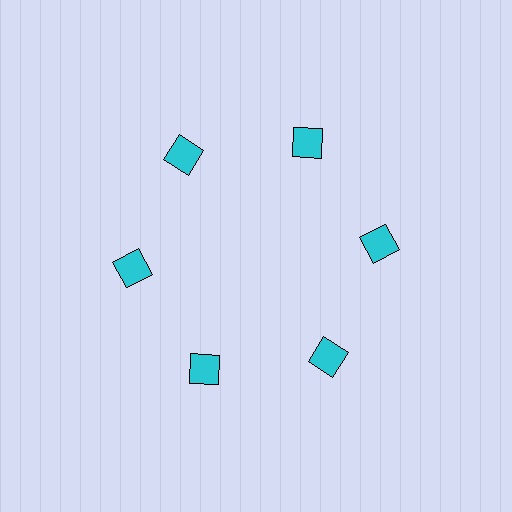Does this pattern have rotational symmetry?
Yes, this pattern has 6-fold rotational symmetry. It looks the same after rotating 60 degrees around the center.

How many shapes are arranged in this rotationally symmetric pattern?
There are 6 shapes, arranged in 6 groups of 1.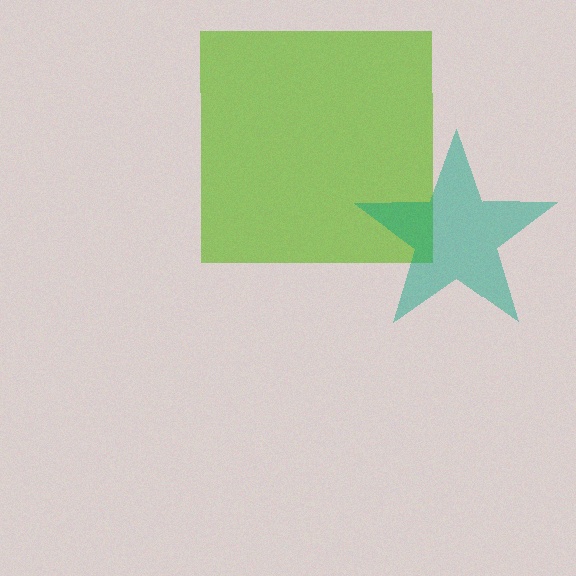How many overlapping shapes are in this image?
There are 2 overlapping shapes in the image.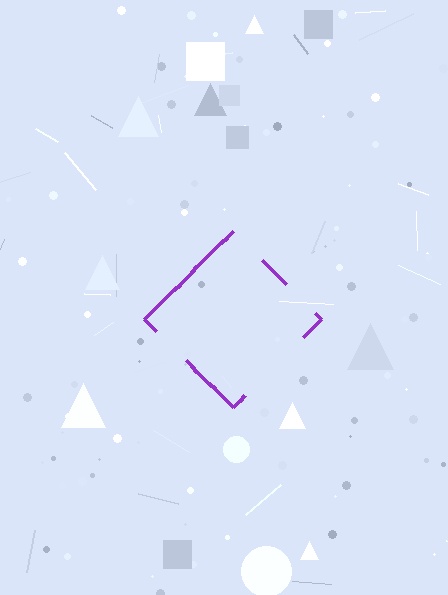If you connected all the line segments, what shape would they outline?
They would outline a diamond.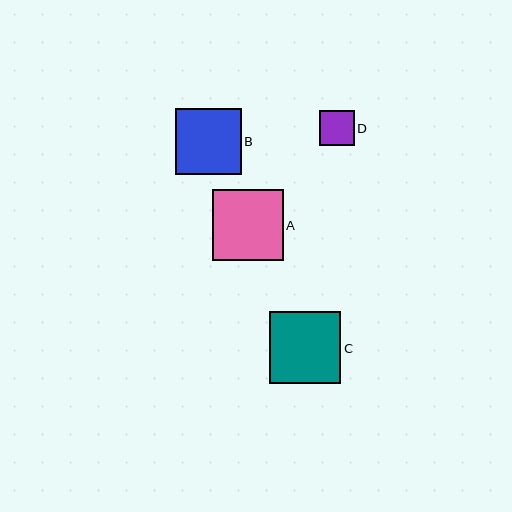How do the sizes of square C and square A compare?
Square C and square A are approximately the same size.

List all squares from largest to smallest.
From largest to smallest: C, A, B, D.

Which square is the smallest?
Square D is the smallest with a size of approximately 34 pixels.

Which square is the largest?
Square C is the largest with a size of approximately 72 pixels.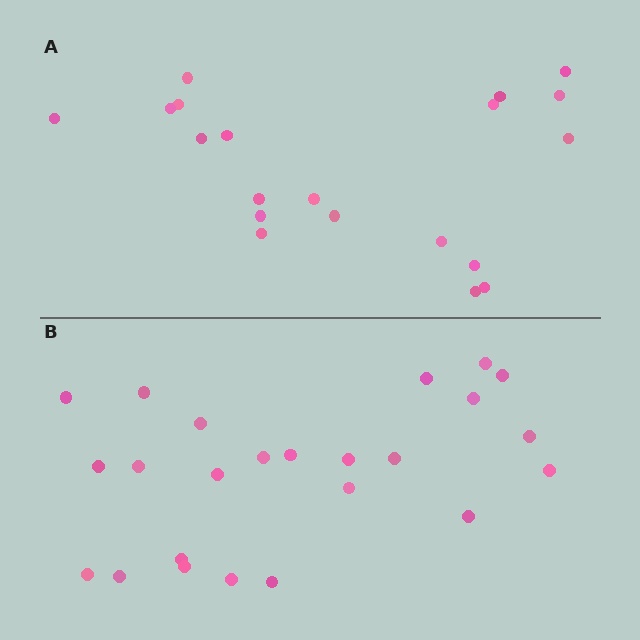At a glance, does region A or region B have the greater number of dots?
Region B (the bottom region) has more dots.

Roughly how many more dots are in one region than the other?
Region B has about 4 more dots than region A.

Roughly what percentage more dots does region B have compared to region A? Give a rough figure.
About 20% more.